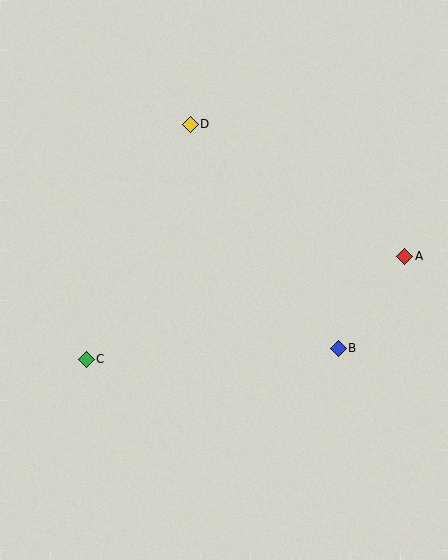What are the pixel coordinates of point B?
Point B is at (338, 348).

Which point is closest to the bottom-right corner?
Point B is closest to the bottom-right corner.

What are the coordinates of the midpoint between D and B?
The midpoint between D and B is at (264, 236).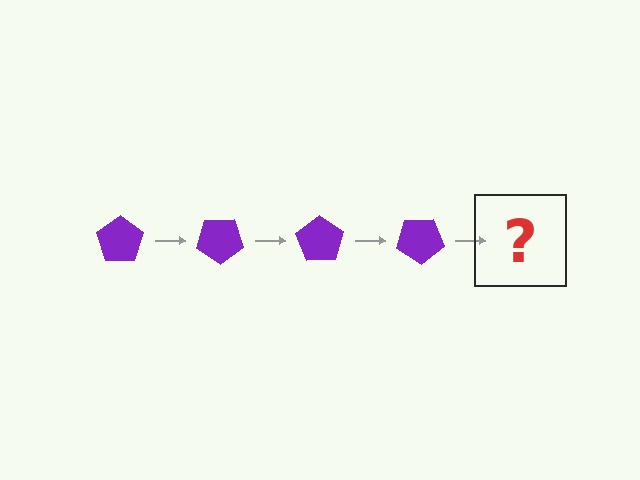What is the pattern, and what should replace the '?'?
The pattern is that the pentagon rotates 35 degrees each step. The '?' should be a purple pentagon rotated 140 degrees.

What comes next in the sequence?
The next element should be a purple pentagon rotated 140 degrees.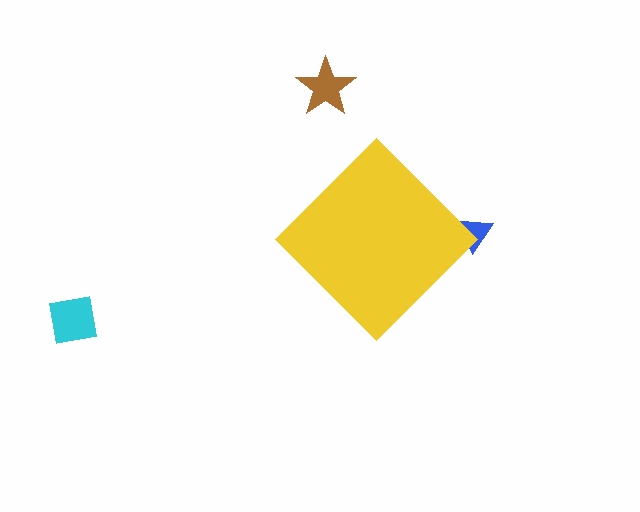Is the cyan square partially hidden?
No, the cyan square is fully visible.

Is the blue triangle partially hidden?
Yes, the blue triangle is partially hidden behind the yellow diamond.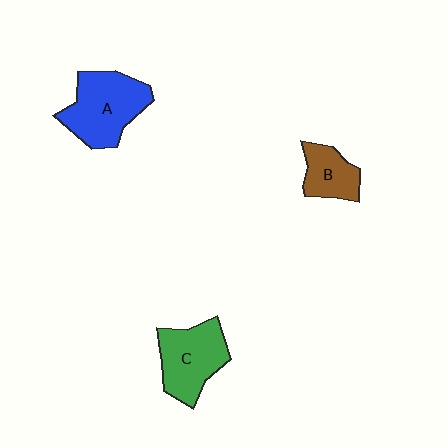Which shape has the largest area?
Shape A (blue).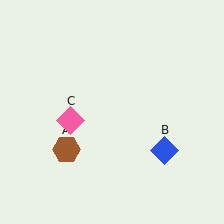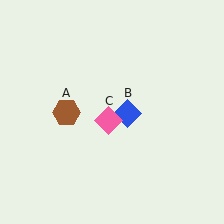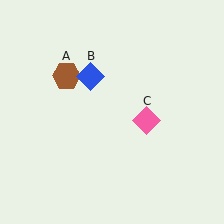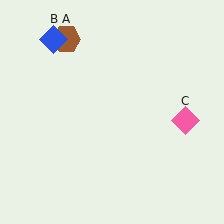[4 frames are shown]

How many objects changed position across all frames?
3 objects changed position: brown hexagon (object A), blue diamond (object B), pink diamond (object C).